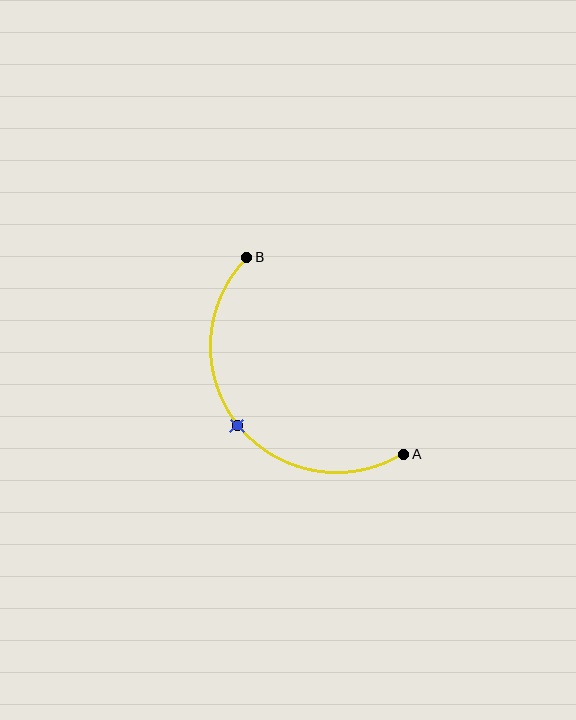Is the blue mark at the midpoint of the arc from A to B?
Yes. The blue mark lies on the arc at equal arc-length from both A and B — it is the arc midpoint.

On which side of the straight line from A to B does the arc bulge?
The arc bulges below and to the left of the straight line connecting A and B.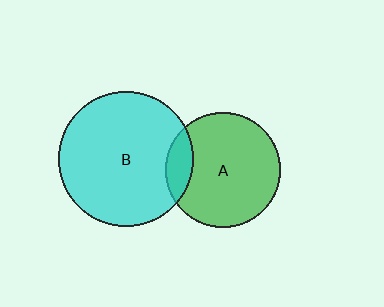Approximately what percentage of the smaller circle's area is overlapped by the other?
Approximately 15%.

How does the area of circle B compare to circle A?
Approximately 1.4 times.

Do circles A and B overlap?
Yes.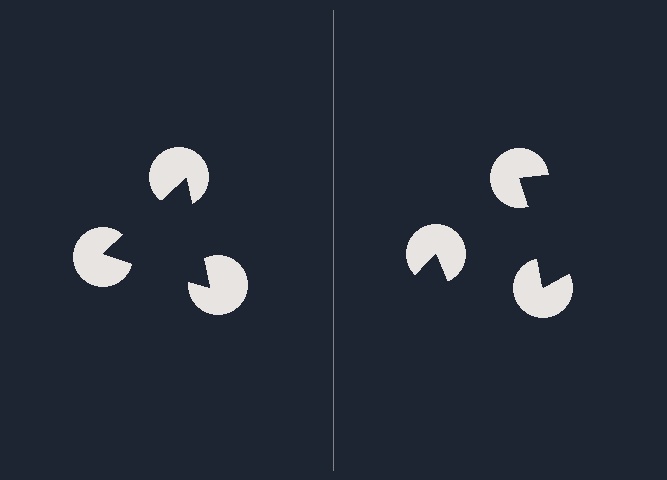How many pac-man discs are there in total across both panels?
6 — 3 on each side.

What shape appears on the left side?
An illusory triangle.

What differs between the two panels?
The pac-man discs are positioned identically on both sides; only the wedge orientations differ. On the left they align to a triangle; on the right they are misaligned.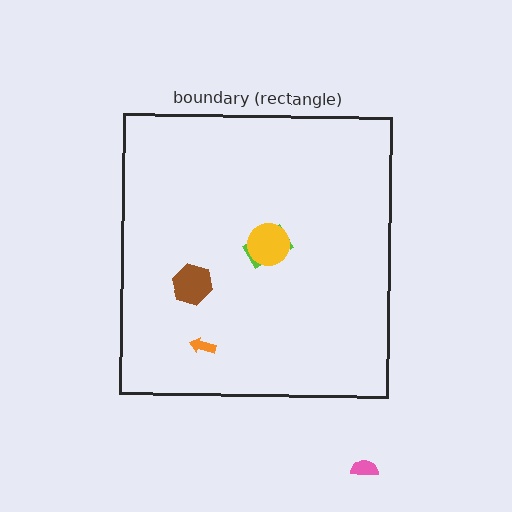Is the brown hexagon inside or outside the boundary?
Inside.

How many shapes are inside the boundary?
4 inside, 1 outside.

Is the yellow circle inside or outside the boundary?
Inside.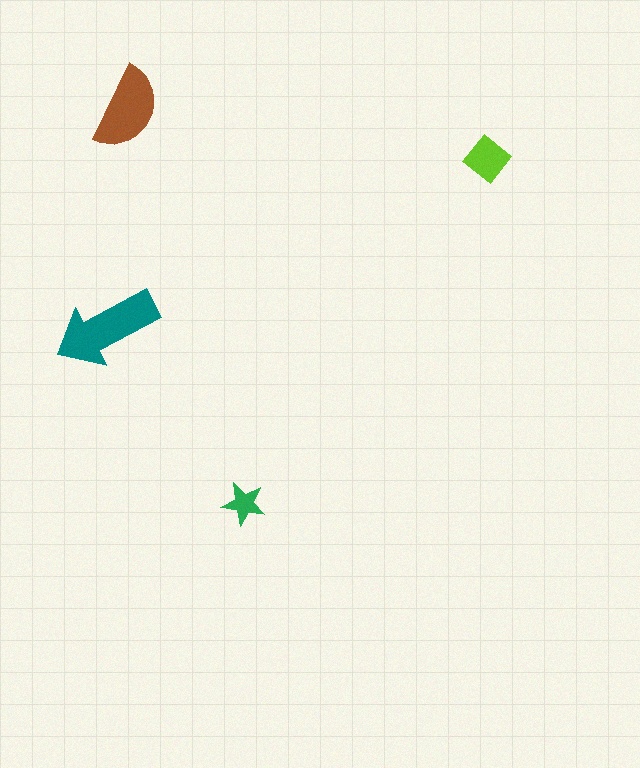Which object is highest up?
The brown semicircle is topmost.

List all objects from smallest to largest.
The green star, the lime diamond, the brown semicircle, the teal arrow.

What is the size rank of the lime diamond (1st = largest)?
3rd.